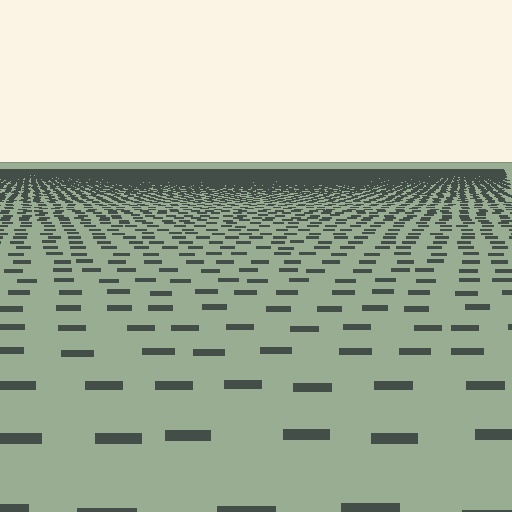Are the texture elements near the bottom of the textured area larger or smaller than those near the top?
Larger. Near the bottom, elements are closer to the viewer and appear at a bigger on-screen size.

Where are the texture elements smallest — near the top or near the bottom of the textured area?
Near the top.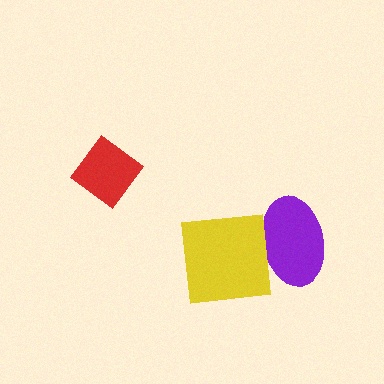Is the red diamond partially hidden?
No, no other shape covers it.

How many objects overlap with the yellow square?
1 object overlaps with the yellow square.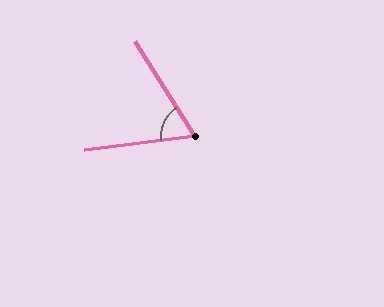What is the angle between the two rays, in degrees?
Approximately 65 degrees.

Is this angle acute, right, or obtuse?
It is acute.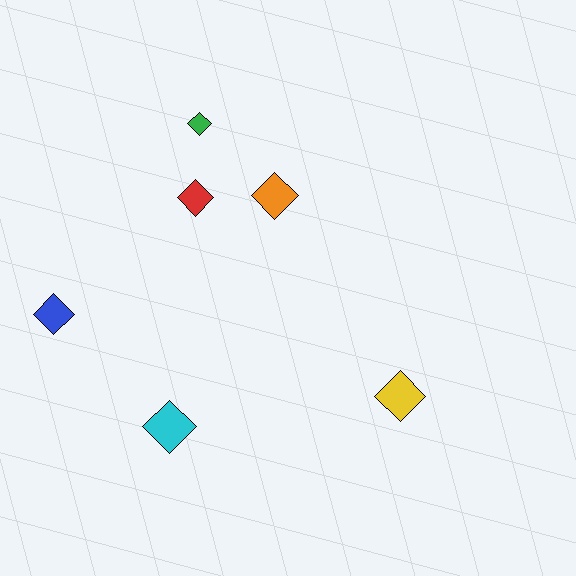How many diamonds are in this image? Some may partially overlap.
There are 6 diamonds.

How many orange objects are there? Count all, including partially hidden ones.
There is 1 orange object.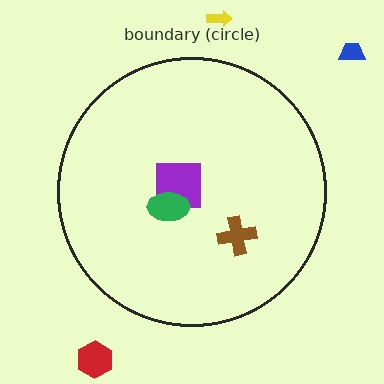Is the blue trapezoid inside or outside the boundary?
Outside.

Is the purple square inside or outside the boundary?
Inside.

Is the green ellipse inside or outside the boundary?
Inside.